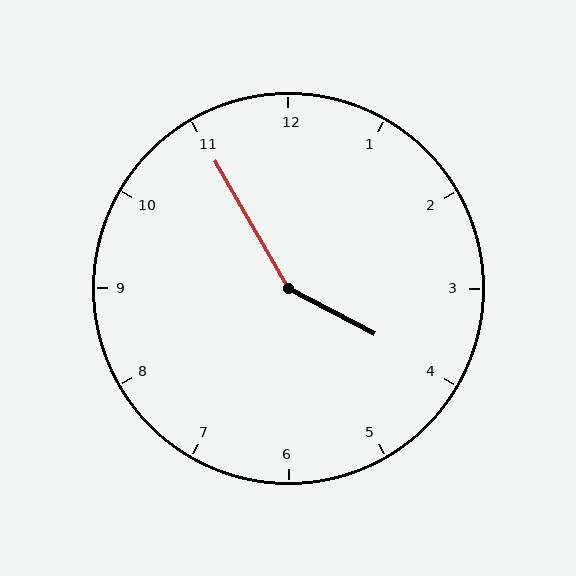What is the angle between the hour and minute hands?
Approximately 148 degrees.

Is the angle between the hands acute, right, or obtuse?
It is obtuse.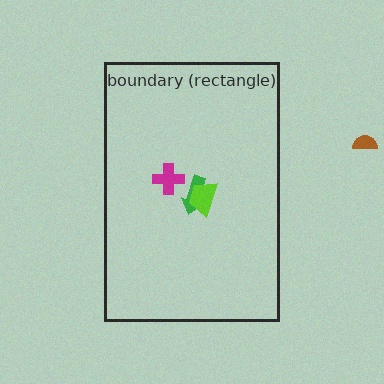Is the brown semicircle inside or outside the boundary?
Outside.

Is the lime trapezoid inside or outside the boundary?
Inside.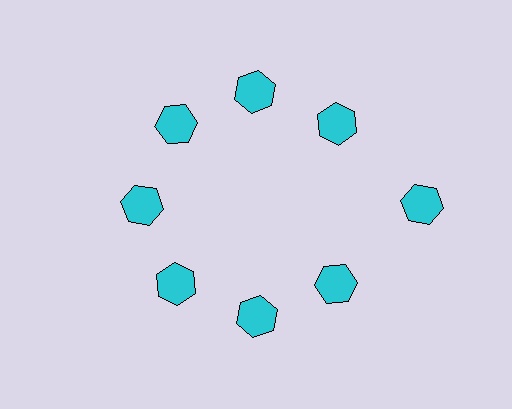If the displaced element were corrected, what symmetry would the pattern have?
It would have 8-fold rotational symmetry — the pattern would map onto itself every 45 degrees.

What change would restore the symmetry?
The symmetry would be restored by moving it inward, back onto the ring so that all 8 hexagons sit at equal angles and equal distance from the center.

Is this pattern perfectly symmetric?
No. The 8 cyan hexagons are arranged in a ring, but one element near the 3 o'clock position is pushed outward from the center, breaking the 8-fold rotational symmetry.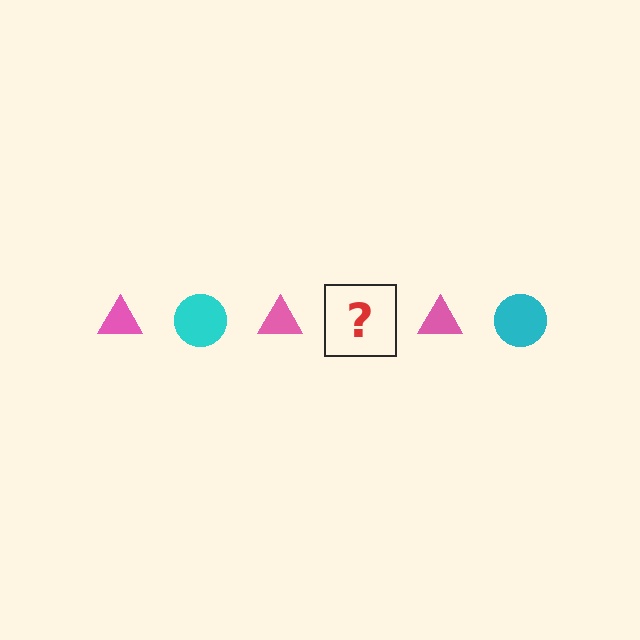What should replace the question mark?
The question mark should be replaced with a cyan circle.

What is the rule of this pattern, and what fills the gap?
The rule is that the pattern alternates between pink triangle and cyan circle. The gap should be filled with a cyan circle.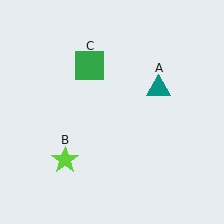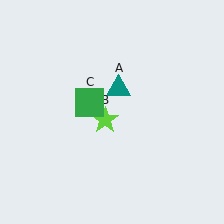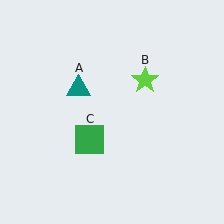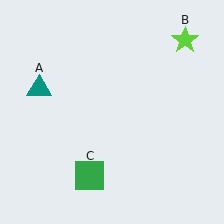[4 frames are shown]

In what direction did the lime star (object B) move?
The lime star (object B) moved up and to the right.